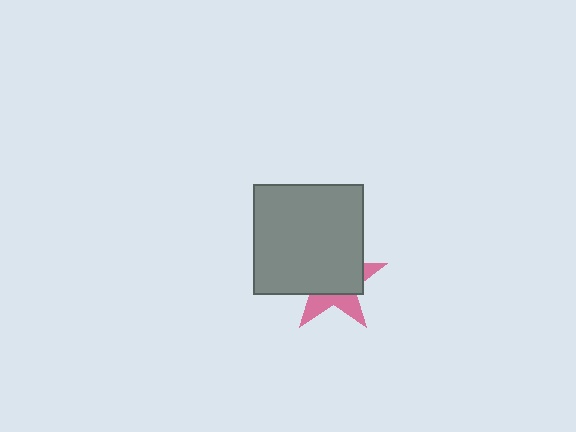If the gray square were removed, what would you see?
You would see the complete pink star.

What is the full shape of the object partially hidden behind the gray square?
The partially hidden object is a pink star.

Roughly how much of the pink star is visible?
A small part of it is visible (roughly 34%).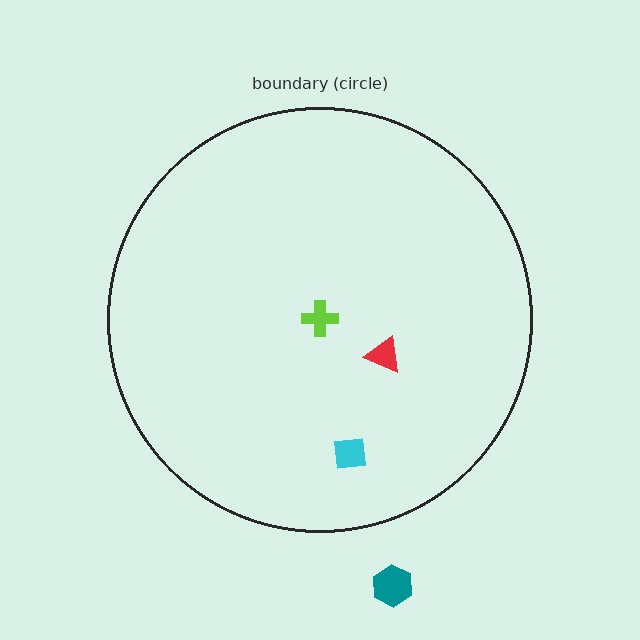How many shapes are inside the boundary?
3 inside, 1 outside.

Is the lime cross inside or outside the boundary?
Inside.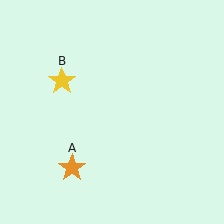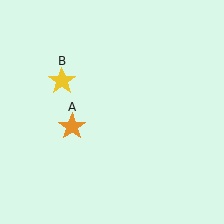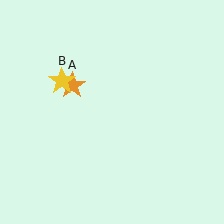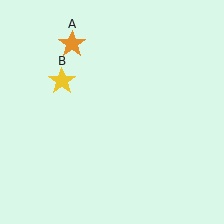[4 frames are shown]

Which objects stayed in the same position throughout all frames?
Yellow star (object B) remained stationary.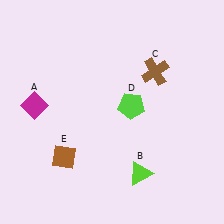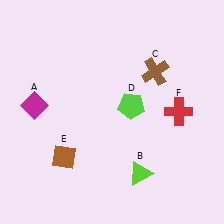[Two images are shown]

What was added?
A red cross (F) was added in Image 2.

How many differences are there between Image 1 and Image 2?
There is 1 difference between the two images.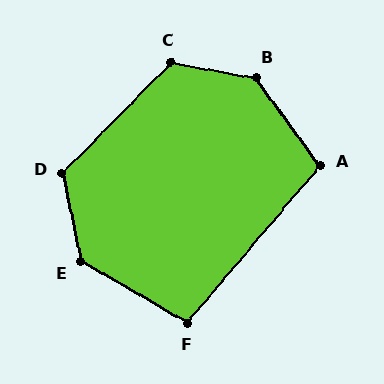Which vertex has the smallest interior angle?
F, at approximately 100 degrees.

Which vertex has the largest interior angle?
B, at approximately 136 degrees.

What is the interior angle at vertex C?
Approximately 125 degrees (obtuse).